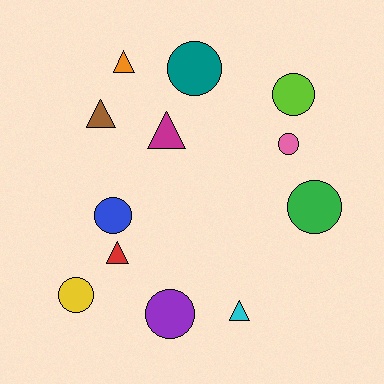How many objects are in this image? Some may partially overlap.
There are 12 objects.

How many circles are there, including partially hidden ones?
There are 7 circles.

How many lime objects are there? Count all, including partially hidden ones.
There is 1 lime object.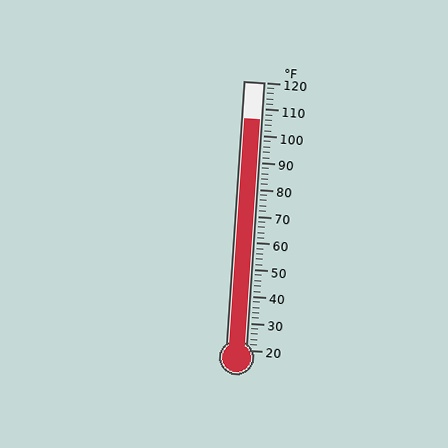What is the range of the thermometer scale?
The thermometer scale ranges from 20°F to 120°F.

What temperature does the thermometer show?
The thermometer shows approximately 106°F.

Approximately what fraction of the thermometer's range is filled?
The thermometer is filled to approximately 85% of its range.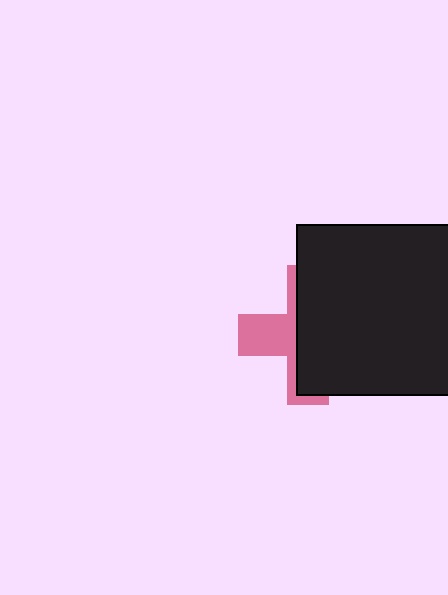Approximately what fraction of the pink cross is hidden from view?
Roughly 64% of the pink cross is hidden behind the black square.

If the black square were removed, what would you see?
You would see the complete pink cross.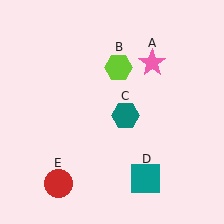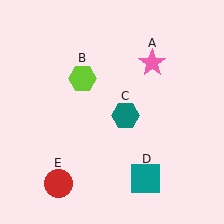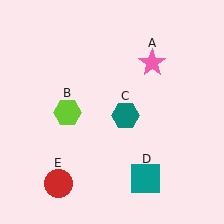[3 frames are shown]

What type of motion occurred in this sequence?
The lime hexagon (object B) rotated counterclockwise around the center of the scene.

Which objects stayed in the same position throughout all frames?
Pink star (object A) and teal hexagon (object C) and teal square (object D) and red circle (object E) remained stationary.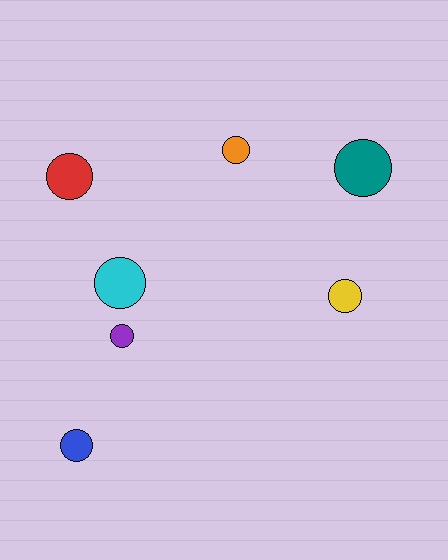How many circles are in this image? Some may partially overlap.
There are 7 circles.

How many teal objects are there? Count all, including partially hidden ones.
There is 1 teal object.